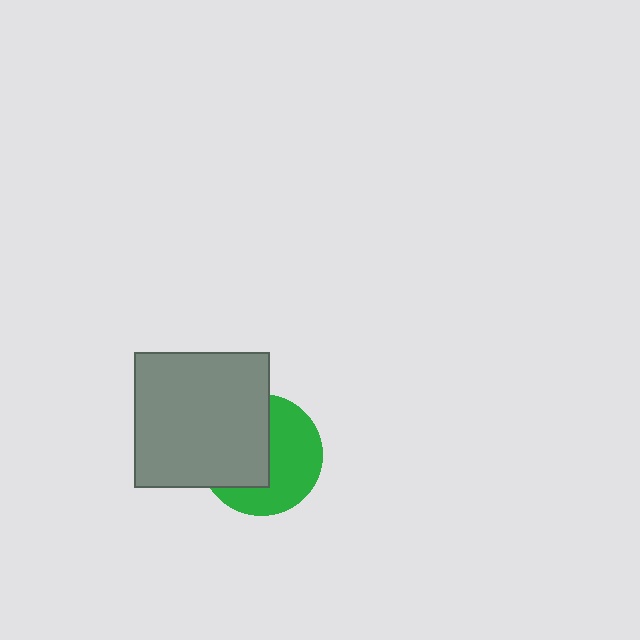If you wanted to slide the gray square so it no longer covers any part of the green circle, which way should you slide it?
Slide it left — that is the most direct way to separate the two shapes.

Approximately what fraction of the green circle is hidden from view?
Roughly 48% of the green circle is hidden behind the gray square.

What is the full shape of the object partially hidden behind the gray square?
The partially hidden object is a green circle.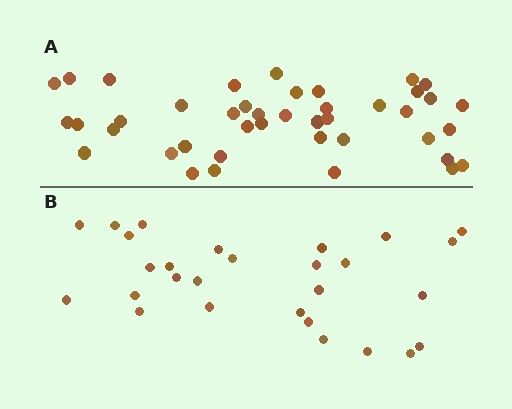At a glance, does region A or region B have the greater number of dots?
Region A (the top region) has more dots.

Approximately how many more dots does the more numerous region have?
Region A has approximately 15 more dots than region B.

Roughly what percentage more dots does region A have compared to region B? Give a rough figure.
About 50% more.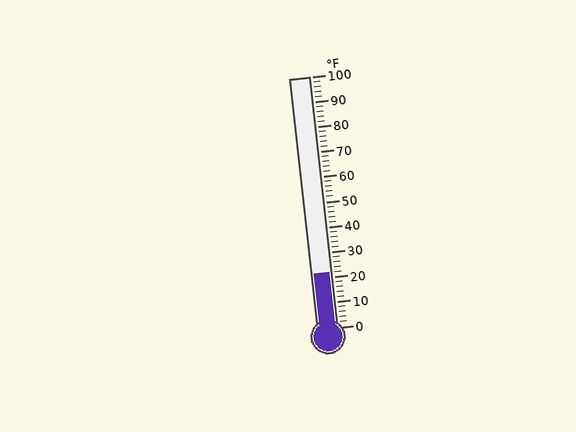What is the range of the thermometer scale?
The thermometer scale ranges from 0°F to 100°F.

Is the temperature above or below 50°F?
The temperature is below 50°F.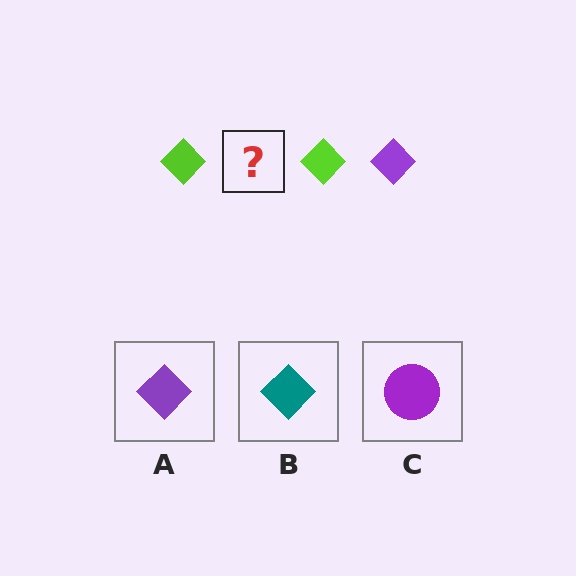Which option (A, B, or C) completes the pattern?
A.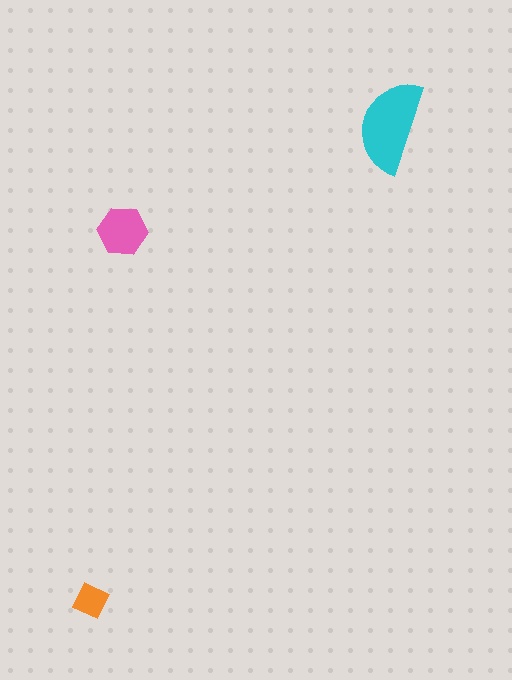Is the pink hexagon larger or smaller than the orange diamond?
Larger.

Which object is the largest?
The cyan semicircle.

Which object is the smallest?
The orange diamond.